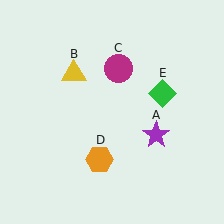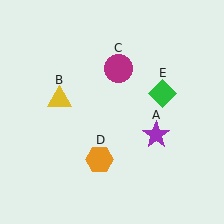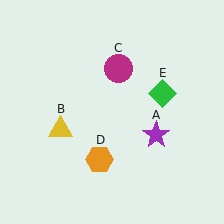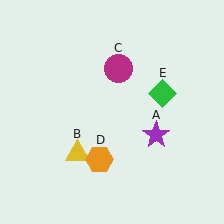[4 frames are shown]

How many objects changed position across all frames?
1 object changed position: yellow triangle (object B).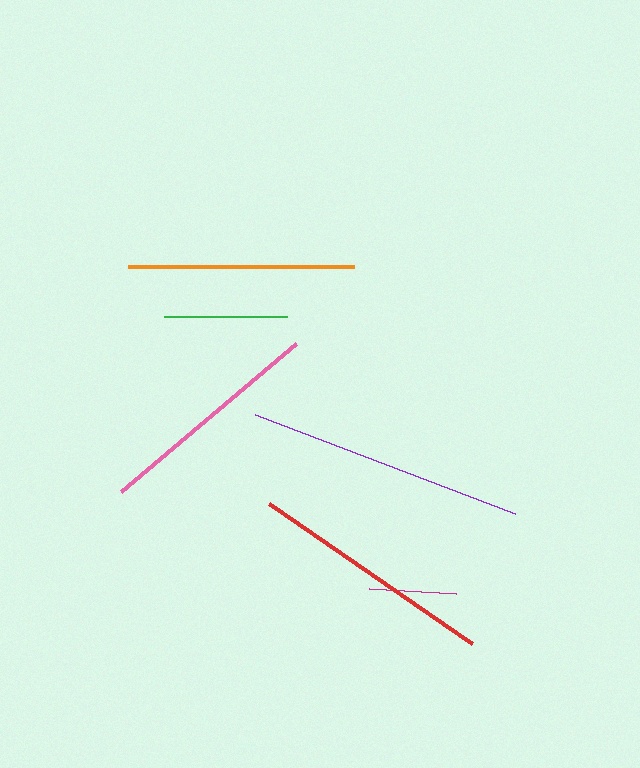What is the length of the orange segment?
The orange segment is approximately 226 pixels long.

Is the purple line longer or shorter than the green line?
The purple line is longer than the green line.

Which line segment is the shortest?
The magenta line is the shortest at approximately 87 pixels.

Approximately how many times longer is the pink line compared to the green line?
The pink line is approximately 1.9 times the length of the green line.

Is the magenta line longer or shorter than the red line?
The red line is longer than the magenta line.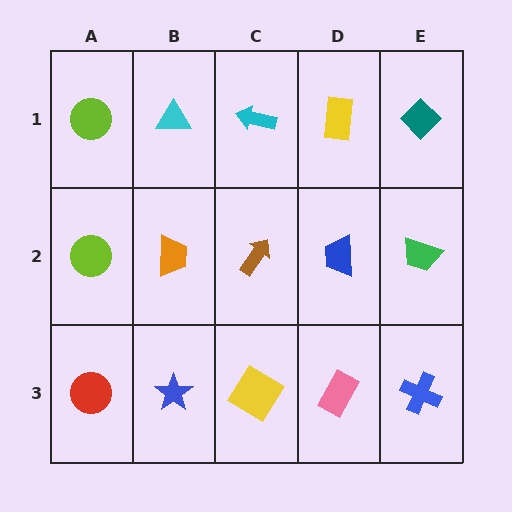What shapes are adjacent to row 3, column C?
A brown arrow (row 2, column C), a blue star (row 3, column B), a pink rectangle (row 3, column D).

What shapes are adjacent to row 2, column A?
A lime circle (row 1, column A), a red circle (row 3, column A), an orange trapezoid (row 2, column B).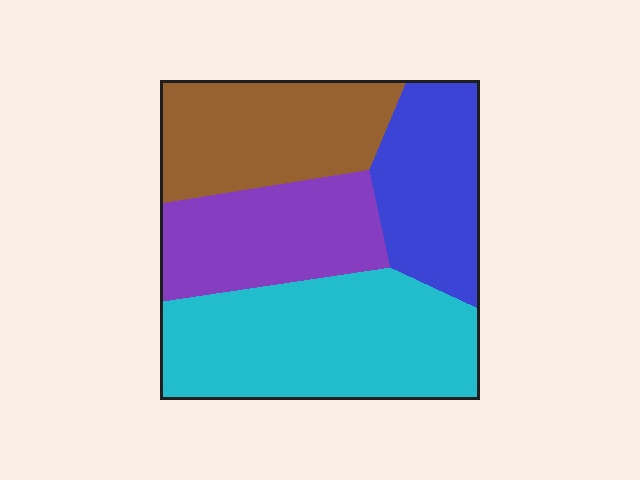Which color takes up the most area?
Cyan, at roughly 35%.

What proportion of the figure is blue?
Blue takes up about one fifth (1/5) of the figure.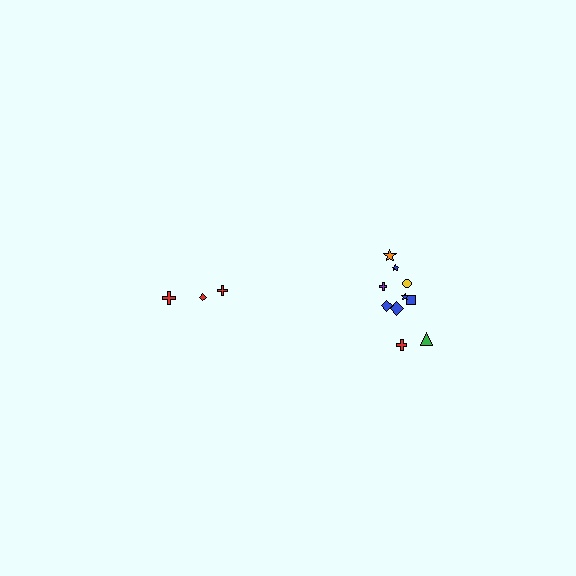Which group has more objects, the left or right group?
The right group.